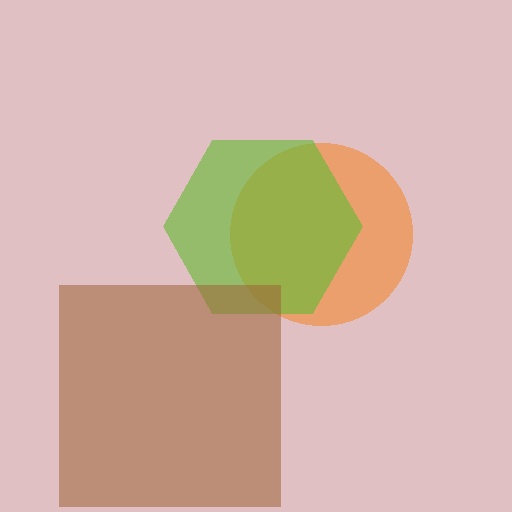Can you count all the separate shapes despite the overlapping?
Yes, there are 3 separate shapes.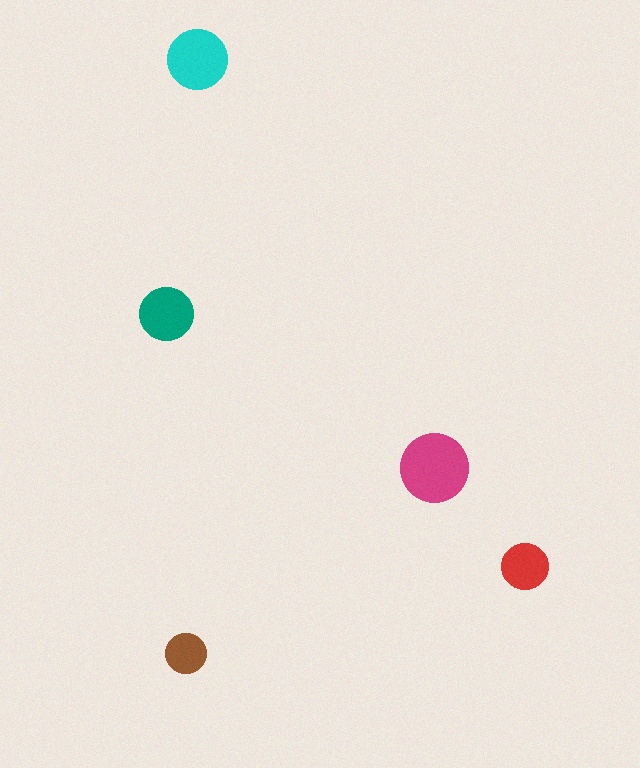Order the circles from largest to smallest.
the magenta one, the cyan one, the teal one, the red one, the brown one.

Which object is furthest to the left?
The teal circle is leftmost.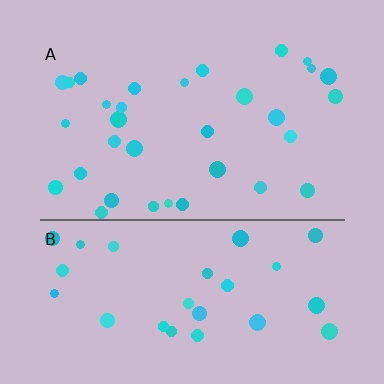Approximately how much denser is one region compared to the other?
Approximately 1.1× — region A over region B.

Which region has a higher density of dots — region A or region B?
A (the top).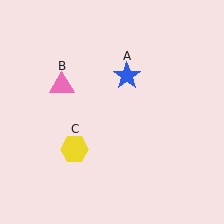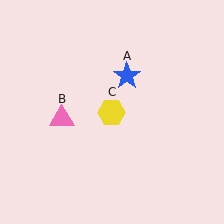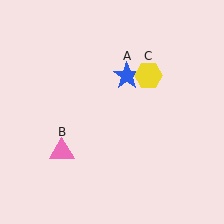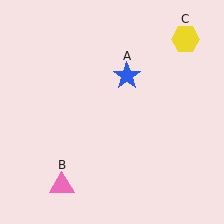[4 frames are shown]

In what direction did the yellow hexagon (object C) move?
The yellow hexagon (object C) moved up and to the right.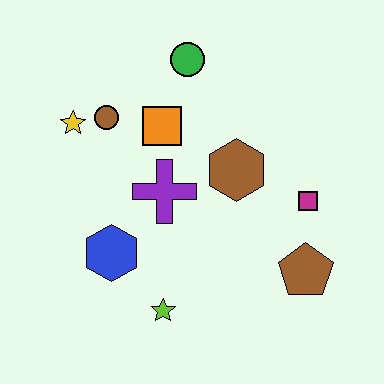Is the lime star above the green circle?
No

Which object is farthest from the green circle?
The lime star is farthest from the green circle.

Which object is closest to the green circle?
The orange square is closest to the green circle.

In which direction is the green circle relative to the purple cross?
The green circle is above the purple cross.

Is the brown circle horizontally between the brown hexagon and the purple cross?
No